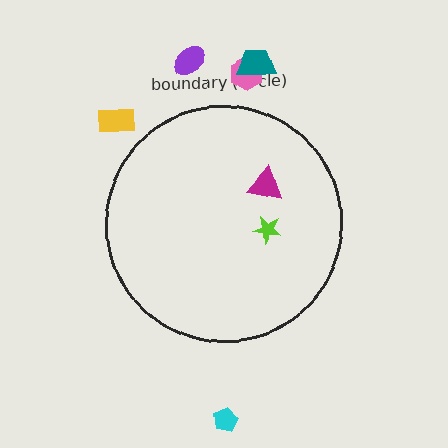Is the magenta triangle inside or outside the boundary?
Inside.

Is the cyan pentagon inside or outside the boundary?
Outside.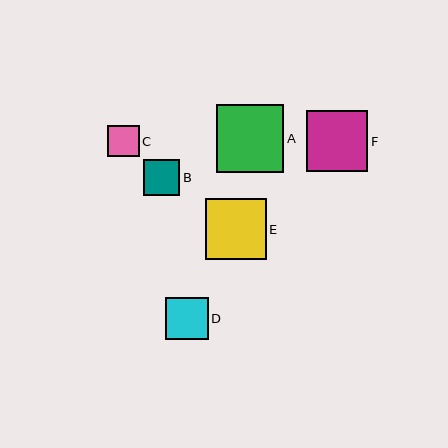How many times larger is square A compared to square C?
Square A is approximately 2.1 times the size of square C.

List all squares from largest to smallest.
From largest to smallest: A, F, E, D, B, C.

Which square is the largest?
Square A is the largest with a size of approximately 67 pixels.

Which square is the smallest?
Square C is the smallest with a size of approximately 32 pixels.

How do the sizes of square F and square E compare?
Square F and square E are approximately the same size.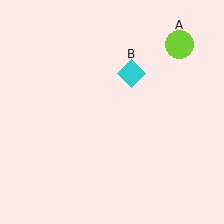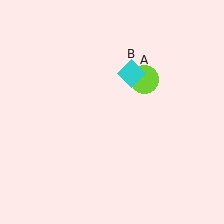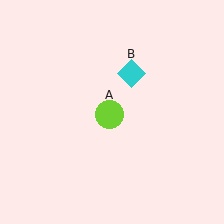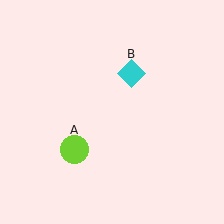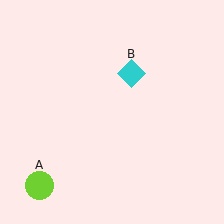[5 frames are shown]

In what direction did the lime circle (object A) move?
The lime circle (object A) moved down and to the left.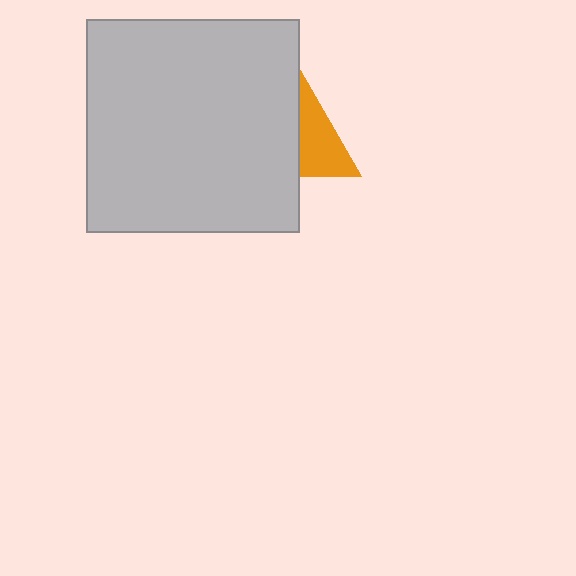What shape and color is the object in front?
The object in front is a light gray square.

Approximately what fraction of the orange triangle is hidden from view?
Roughly 60% of the orange triangle is hidden behind the light gray square.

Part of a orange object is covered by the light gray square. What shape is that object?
It is a triangle.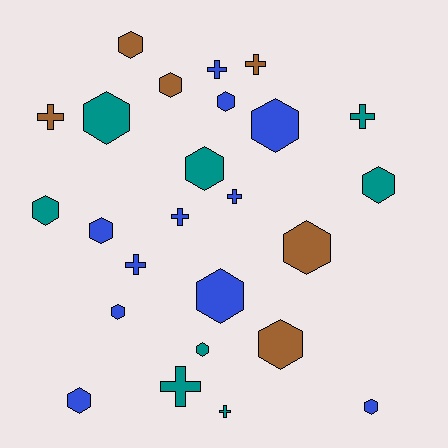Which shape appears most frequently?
Hexagon, with 16 objects.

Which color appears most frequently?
Blue, with 11 objects.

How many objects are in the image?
There are 25 objects.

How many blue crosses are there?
There are 4 blue crosses.